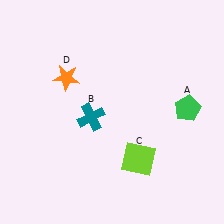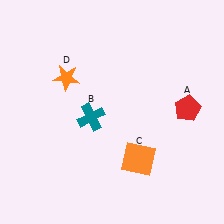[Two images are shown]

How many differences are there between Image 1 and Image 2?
There are 2 differences between the two images.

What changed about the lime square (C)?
In Image 1, C is lime. In Image 2, it changed to orange.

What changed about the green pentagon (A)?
In Image 1, A is green. In Image 2, it changed to red.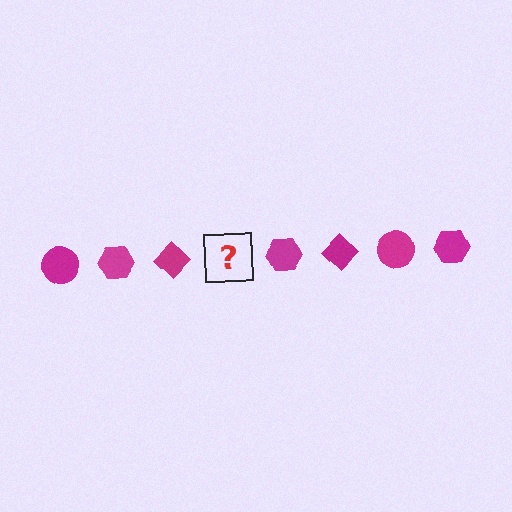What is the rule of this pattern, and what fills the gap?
The rule is that the pattern cycles through circle, hexagon, diamond shapes in magenta. The gap should be filled with a magenta circle.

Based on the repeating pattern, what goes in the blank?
The blank should be a magenta circle.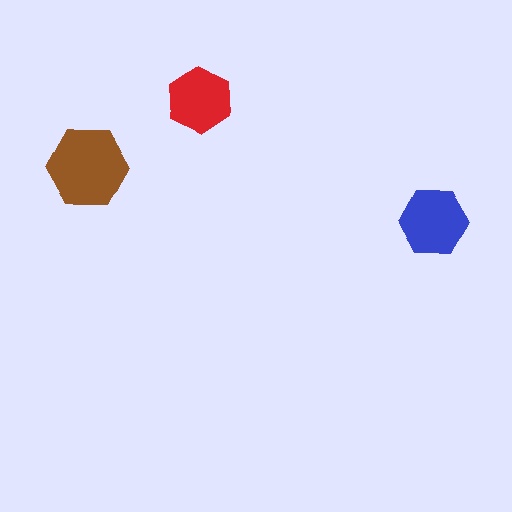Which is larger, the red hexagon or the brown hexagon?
The brown one.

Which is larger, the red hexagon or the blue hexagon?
The blue one.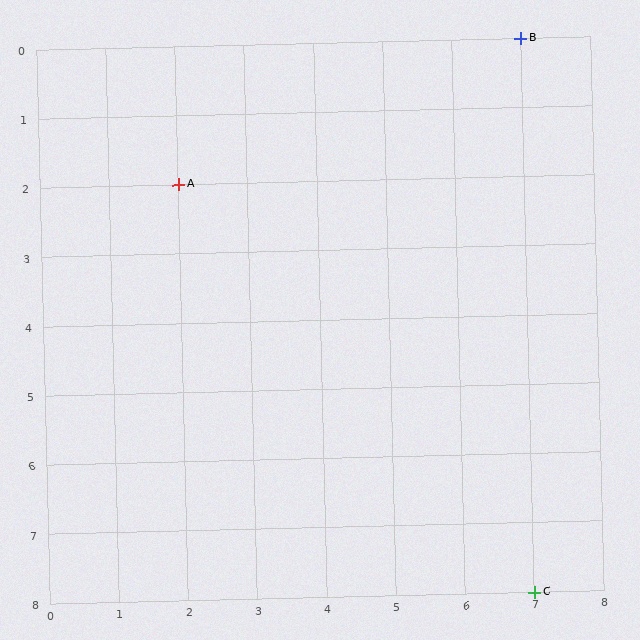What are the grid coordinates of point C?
Point C is at grid coordinates (7, 8).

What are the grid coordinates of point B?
Point B is at grid coordinates (7, 0).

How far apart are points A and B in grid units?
Points A and B are 5 columns and 2 rows apart (about 5.4 grid units diagonally).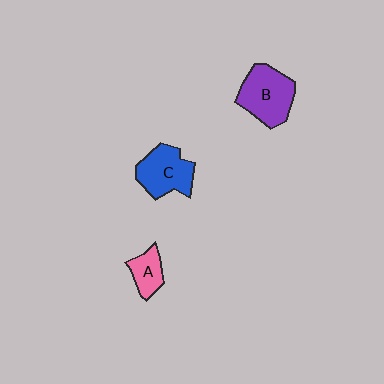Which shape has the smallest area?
Shape A (pink).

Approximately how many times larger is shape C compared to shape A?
Approximately 1.8 times.